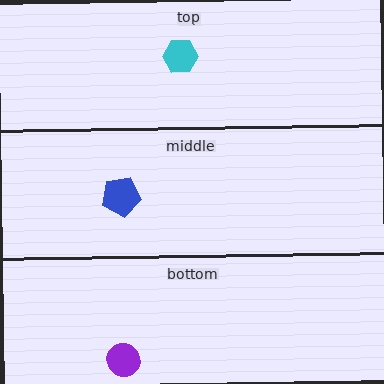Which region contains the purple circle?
The bottom region.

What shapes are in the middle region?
The blue pentagon.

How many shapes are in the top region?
1.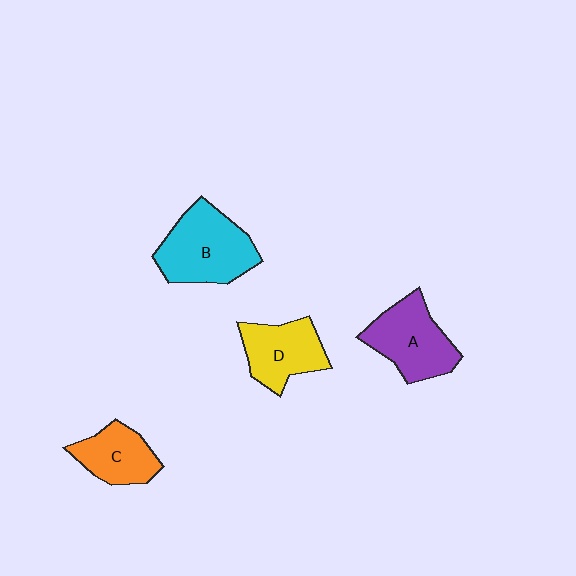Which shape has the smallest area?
Shape C (orange).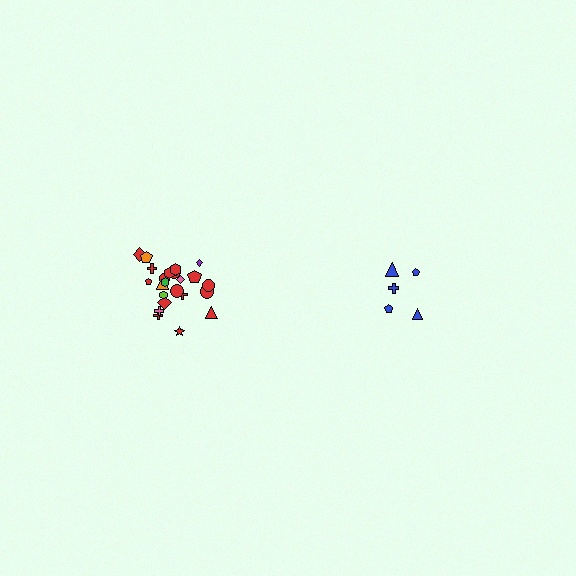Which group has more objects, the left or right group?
The left group.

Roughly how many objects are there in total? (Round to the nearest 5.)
Roughly 30 objects in total.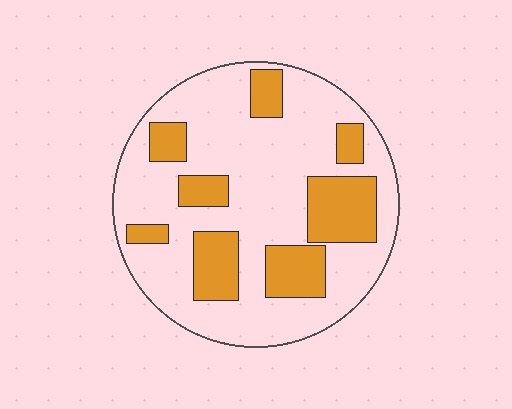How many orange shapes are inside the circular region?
8.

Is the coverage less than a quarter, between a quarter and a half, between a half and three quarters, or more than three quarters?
Between a quarter and a half.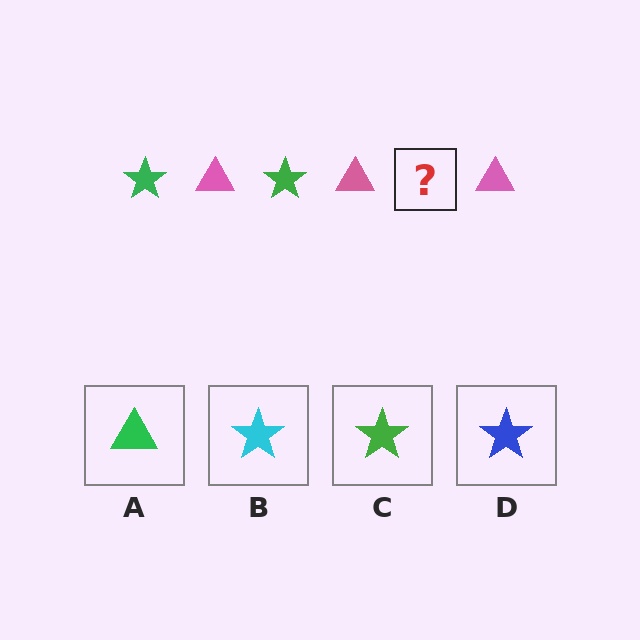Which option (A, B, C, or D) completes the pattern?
C.